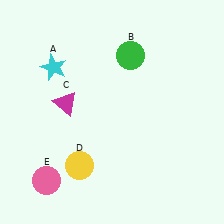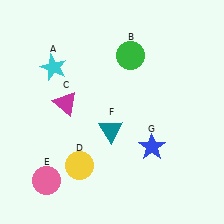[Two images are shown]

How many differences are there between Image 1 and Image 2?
There are 2 differences between the two images.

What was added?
A teal triangle (F), a blue star (G) were added in Image 2.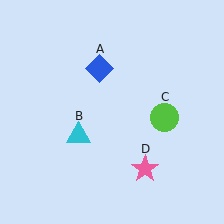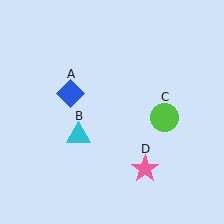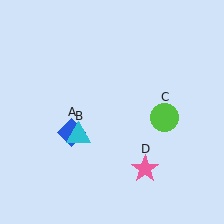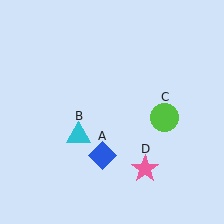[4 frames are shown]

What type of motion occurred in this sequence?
The blue diamond (object A) rotated counterclockwise around the center of the scene.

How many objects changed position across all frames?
1 object changed position: blue diamond (object A).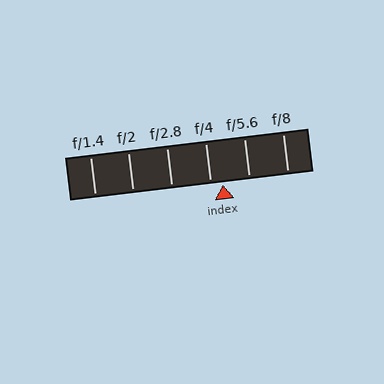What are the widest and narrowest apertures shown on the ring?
The widest aperture shown is f/1.4 and the narrowest is f/8.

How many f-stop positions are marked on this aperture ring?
There are 6 f-stop positions marked.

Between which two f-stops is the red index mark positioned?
The index mark is between f/4 and f/5.6.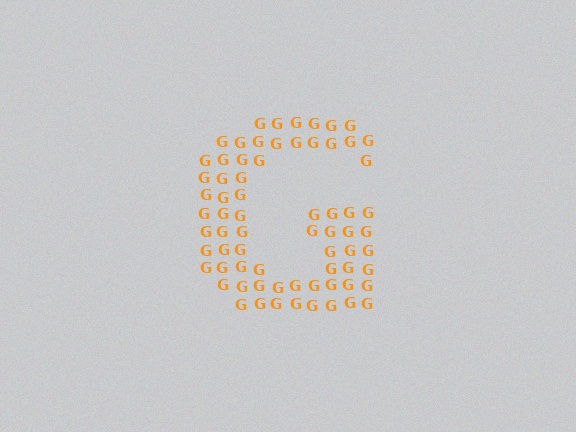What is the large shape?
The large shape is the letter G.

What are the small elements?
The small elements are letter G's.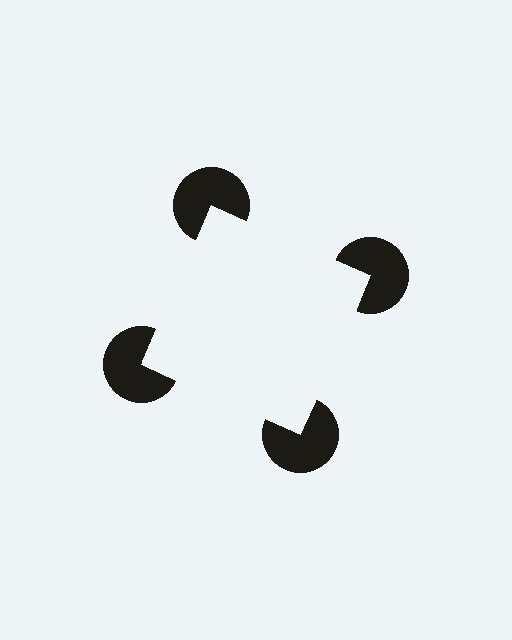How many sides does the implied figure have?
4 sides.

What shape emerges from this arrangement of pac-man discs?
An illusory square — its edges are inferred from the aligned wedge cuts in the pac-man discs, not physically drawn.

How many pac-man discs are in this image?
There are 4 — one at each vertex of the illusory square.